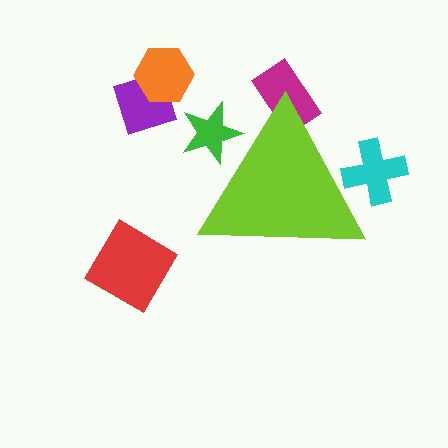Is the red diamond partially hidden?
No, the red diamond is fully visible.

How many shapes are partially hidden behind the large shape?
3 shapes are partially hidden.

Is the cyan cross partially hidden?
Yes, the cyan cross is partially hidden behind the lime triangle.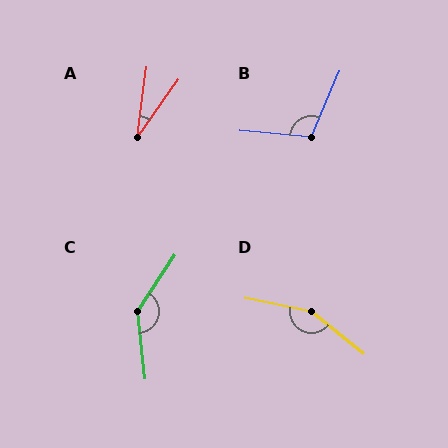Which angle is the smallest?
A, at approximately 28 degrees.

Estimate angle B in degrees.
Approximately 108 degrees.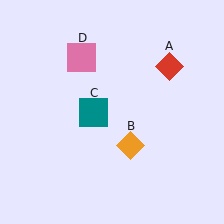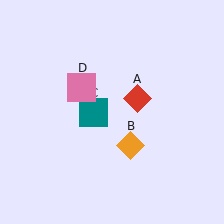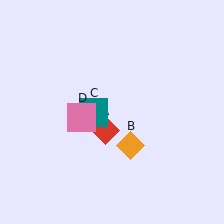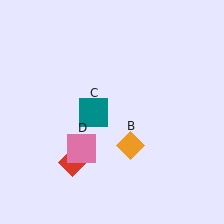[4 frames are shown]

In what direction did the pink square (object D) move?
The pink square (object D) moved down.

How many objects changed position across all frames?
2 objects changed position: red diamond (object A), pink square (object D).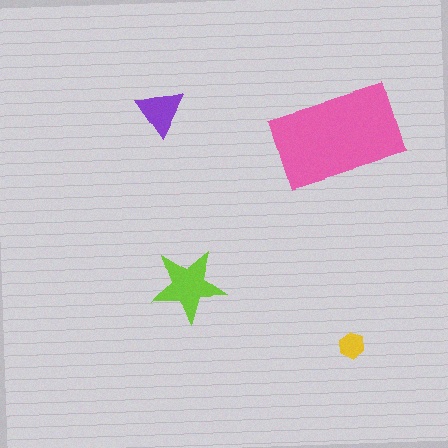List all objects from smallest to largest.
The yellow hexagon, the purple triangle, the lime star, the pink rectangle.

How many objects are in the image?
There are 4 objects in the image.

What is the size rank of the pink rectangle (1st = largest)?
1st.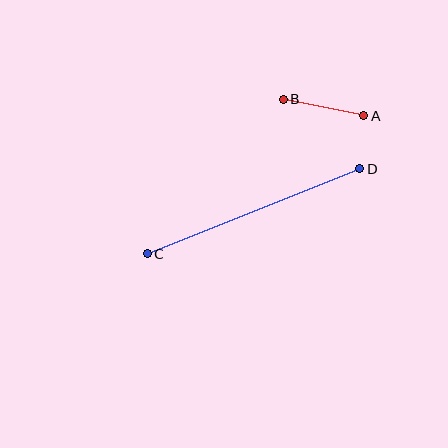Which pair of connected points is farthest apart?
Points C and D are farthest apart.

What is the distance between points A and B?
The distance is approximately 82 pixels.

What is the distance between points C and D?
The distance is approximately 229 pixels.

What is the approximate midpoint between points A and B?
The midpoint is at approximately (323, 107) pixels.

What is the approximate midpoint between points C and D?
The midpoint is at approximately (253, 211) pixels.